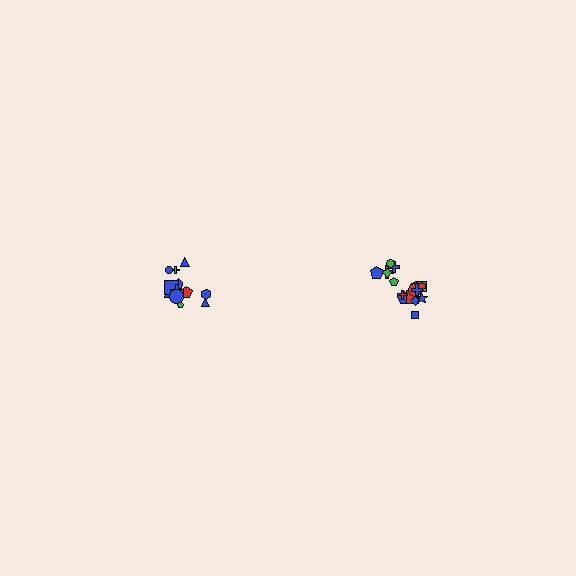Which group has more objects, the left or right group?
The right group.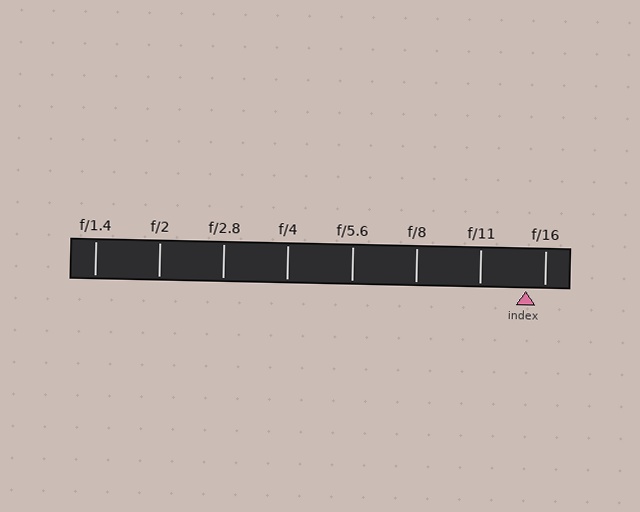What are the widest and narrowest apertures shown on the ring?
The widest aperture shown is f/1.4 and the narrowest is f/16.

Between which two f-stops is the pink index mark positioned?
The index mark is between f/11 and f/16.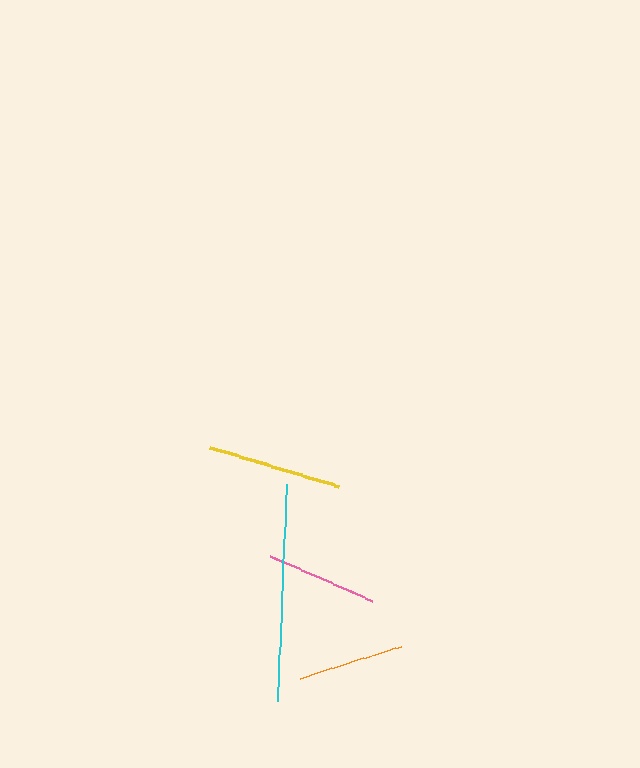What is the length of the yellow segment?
The yellow segment is approximately 135 pixels long.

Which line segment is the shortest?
The orange line is the shortest at approximately 106 pixels.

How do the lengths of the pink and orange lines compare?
The pink and orange lines are approximately the same length.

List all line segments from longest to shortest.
From longest to shortest: cyan, yellow, pink, orange.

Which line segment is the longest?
The cyan line is the longest at approximately 216 pixels.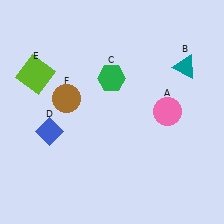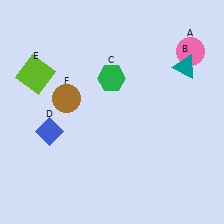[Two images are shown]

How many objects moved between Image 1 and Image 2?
1 object moved between the two images.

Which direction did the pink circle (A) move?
The pink circle (A) moved up.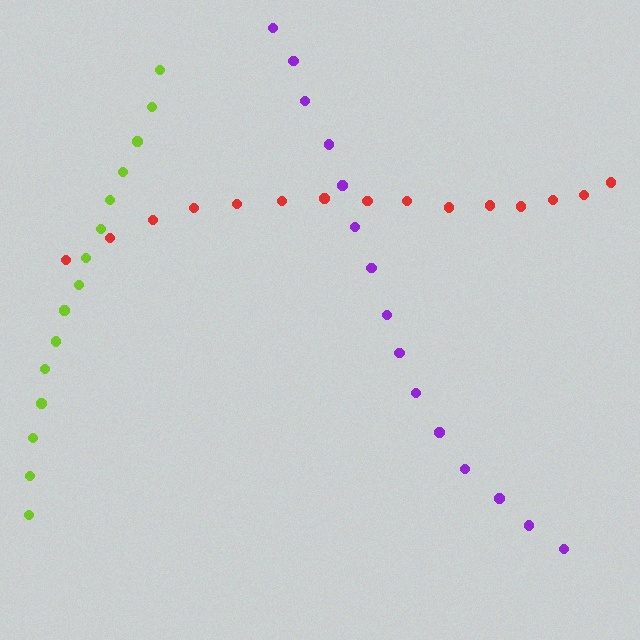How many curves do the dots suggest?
There are 3 distinct paths.